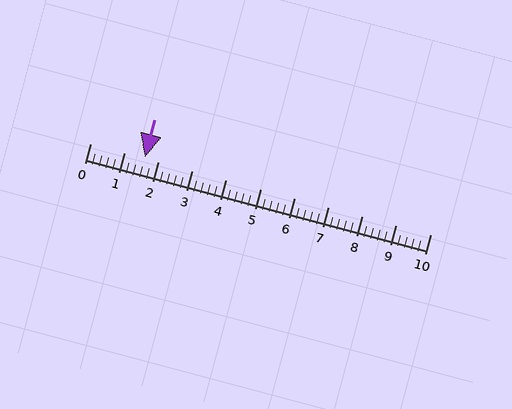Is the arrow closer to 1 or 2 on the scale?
The arrow is closer to 2.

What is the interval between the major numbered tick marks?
The major tick marks are spaced 1 units apart.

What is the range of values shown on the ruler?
The ruler shows values from 0 to 10.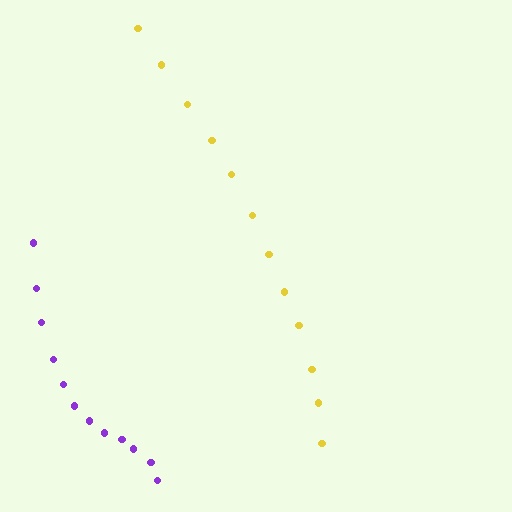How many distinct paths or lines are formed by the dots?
There are 2 distinct paths.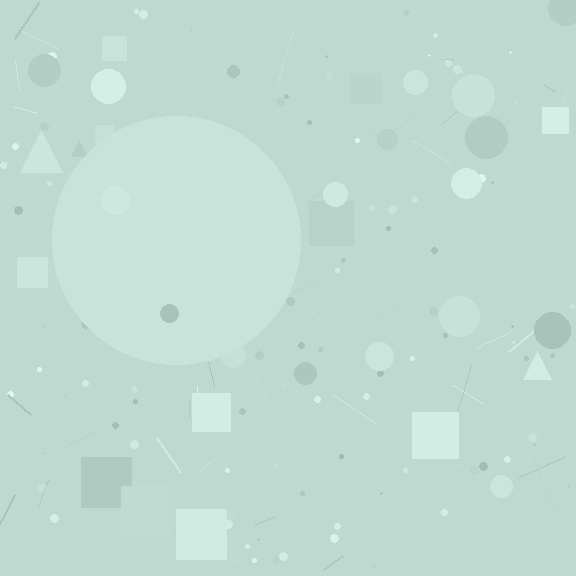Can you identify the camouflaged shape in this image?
The camouflaged shape is a circle.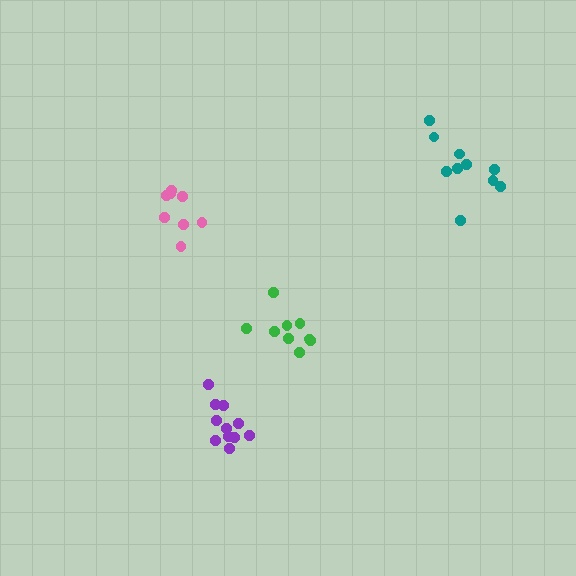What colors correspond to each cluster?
The clusters are colored: purple, green, pink, teal.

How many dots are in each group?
Group 1: 11 dots, Group 2: 9 dots, Group 3: 8 dots, Group 4: 10 dots (38 total).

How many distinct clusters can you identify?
There are 4 distinct clusters.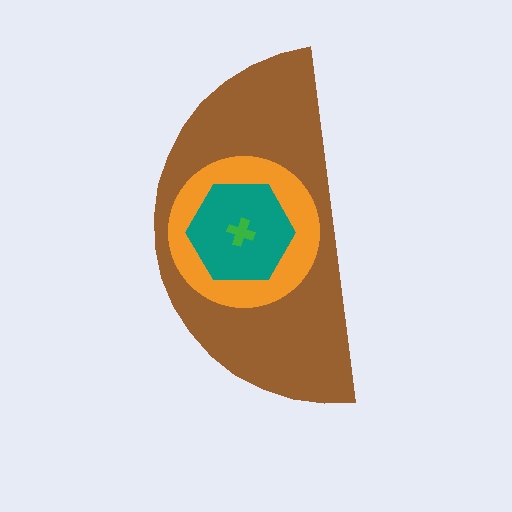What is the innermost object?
The green cross.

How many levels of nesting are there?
4.